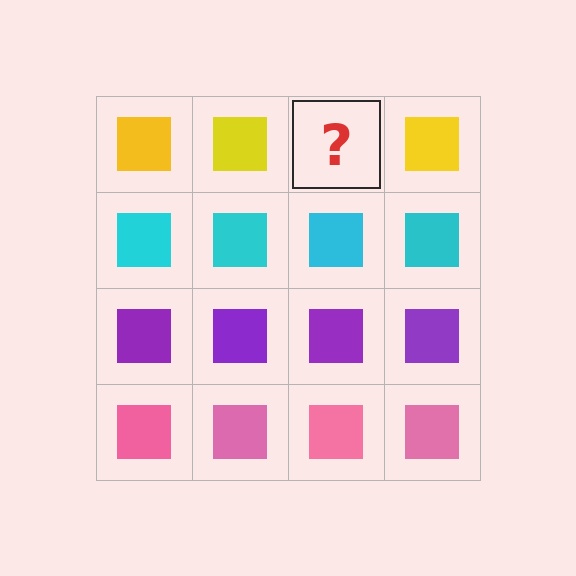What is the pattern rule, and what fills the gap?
The rule is that each row has a consistent color. The gap should be filled with a yellow square.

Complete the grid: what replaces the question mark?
The question mark should be replaced with a yellow square.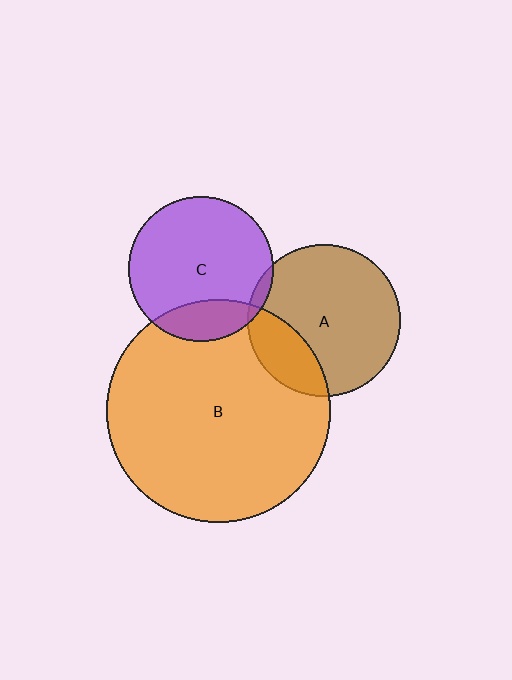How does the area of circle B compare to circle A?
Approximately 2.1 times.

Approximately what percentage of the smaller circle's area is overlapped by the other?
Approximately 5%.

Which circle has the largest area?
Circle B (orange).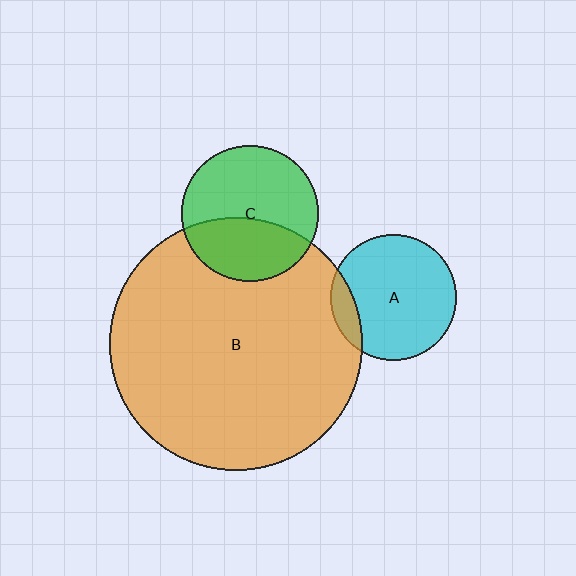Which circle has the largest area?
Circle B (orange).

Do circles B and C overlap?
Yes.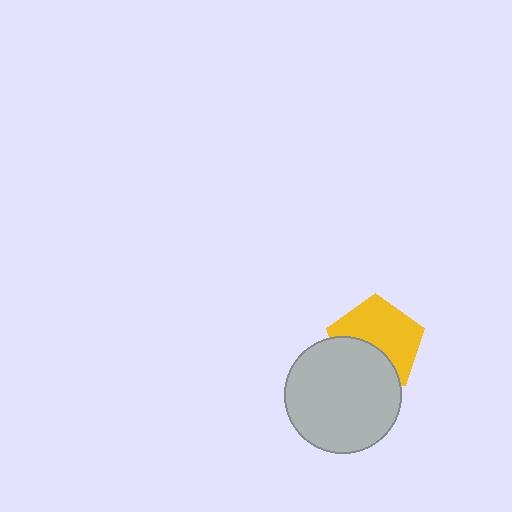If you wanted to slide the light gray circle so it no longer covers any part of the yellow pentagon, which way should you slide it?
Slide it down — that is the most direct way to separate the two shapes.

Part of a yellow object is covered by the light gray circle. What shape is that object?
It is a pentagon.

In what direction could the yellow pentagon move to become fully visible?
The yellow pentagon could move up. That would shift it out from behind the light gray circle entirely.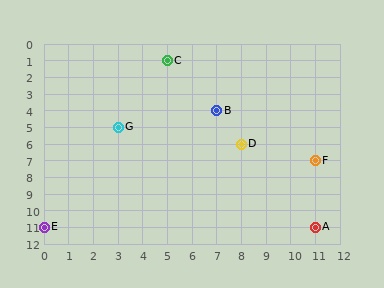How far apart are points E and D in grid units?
Points E and D are 8 columns and 5 rows apart (about 9.4 grid units diagonally).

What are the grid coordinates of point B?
Point B is at grid coordinates (7, 4).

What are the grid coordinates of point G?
Point G is at grid coordinates (3, 5).